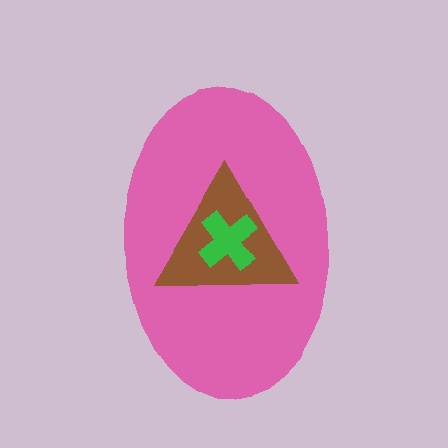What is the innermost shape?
The green cross.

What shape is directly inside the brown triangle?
The green cross.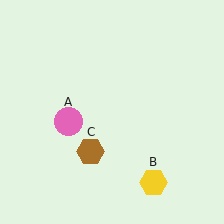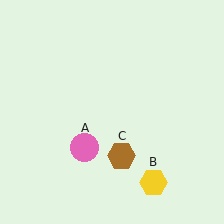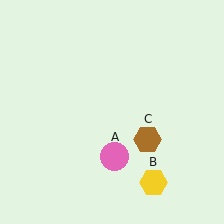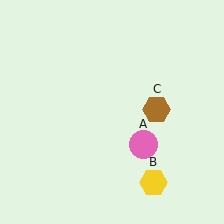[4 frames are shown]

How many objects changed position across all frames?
2 objects changed position: pink circle (object A), brown hexagon (object C).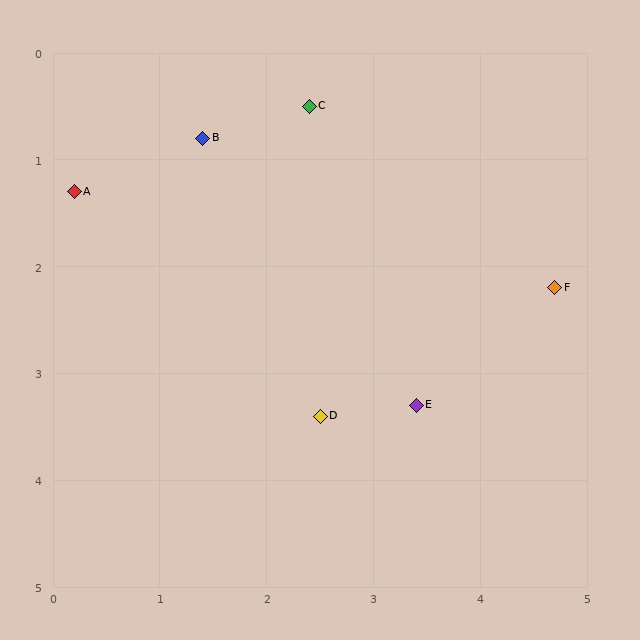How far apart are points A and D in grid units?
Points A and D are about 3.1 grid units apart.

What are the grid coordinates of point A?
Point A is at approximately (0.2, 1.3).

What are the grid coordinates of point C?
Point C is at approximately (2.4, 0.5).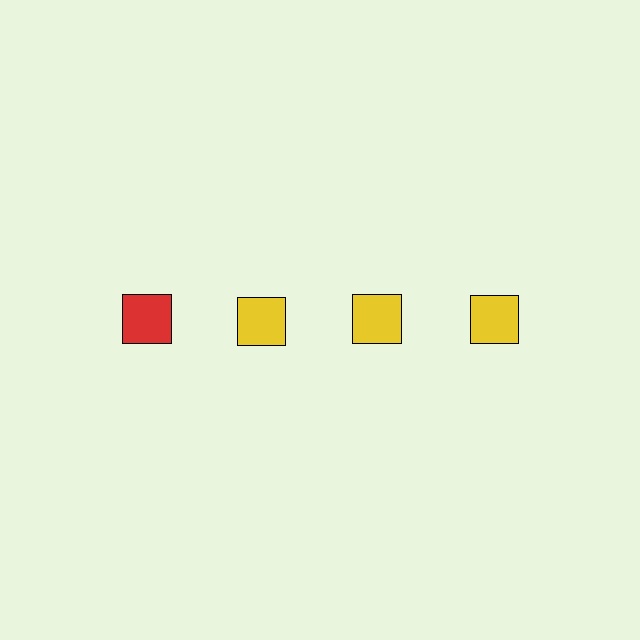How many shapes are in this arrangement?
There are 4 shapes arranged in a grid pattern.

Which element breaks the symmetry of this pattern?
The red square in the top row, leftmost column breaks the symmetry. All other shapes are yellow squares.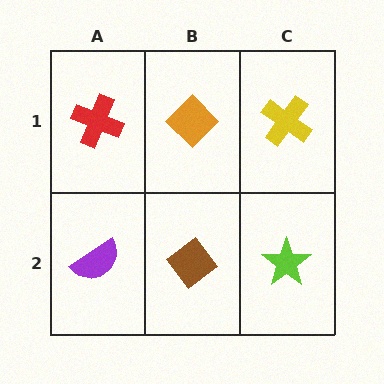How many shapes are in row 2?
3 shapes.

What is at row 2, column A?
A purple semicircle.